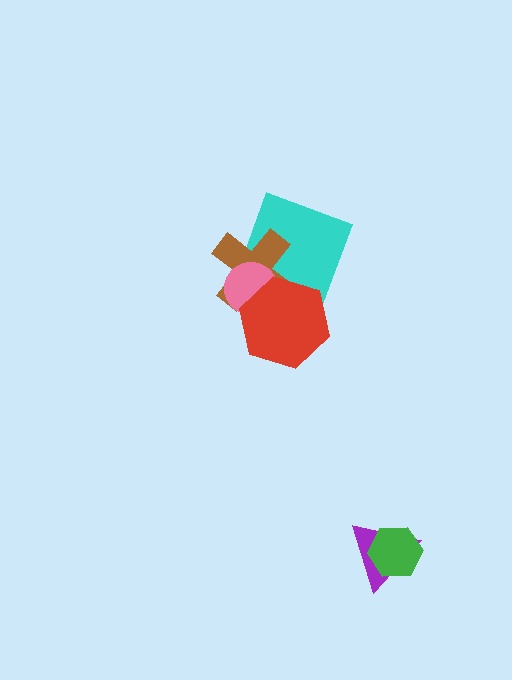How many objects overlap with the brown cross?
3 objects overlap with the brown cross.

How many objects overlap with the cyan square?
3 objects overlap with the cyan square.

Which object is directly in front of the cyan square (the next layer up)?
The brown cross is directly in front of the cyan square.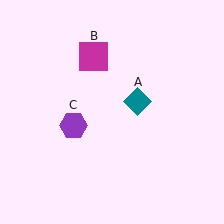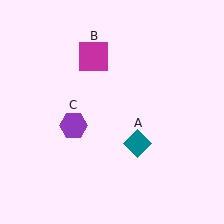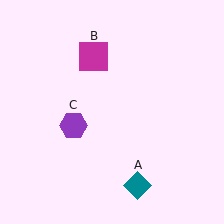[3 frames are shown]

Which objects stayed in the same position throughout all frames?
Magenta square (object B) and purple hexagon (object C) remained stationary.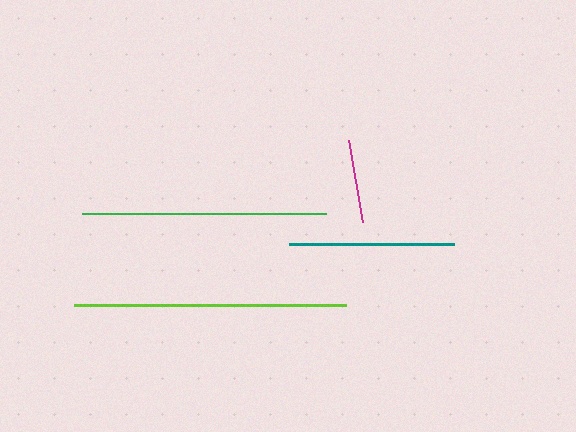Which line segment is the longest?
The lime line is the longest at approximately 273 pixels.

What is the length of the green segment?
The green segment is approximately 244 pixels long.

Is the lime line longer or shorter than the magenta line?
The lime line is longer than the magenta line.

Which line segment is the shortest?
The magenta line is the shortest at approximately 83 pixels.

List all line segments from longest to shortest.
From longest to shortest: lime, green, teal, magenta.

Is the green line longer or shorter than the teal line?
The green line is longer than the teal line.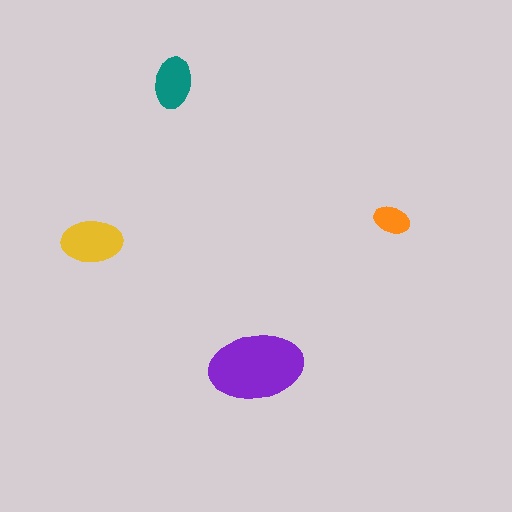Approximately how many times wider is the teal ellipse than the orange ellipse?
About 1.5 times wider.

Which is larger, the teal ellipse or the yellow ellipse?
The yellow one.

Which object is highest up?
The teal ellipse is topmost.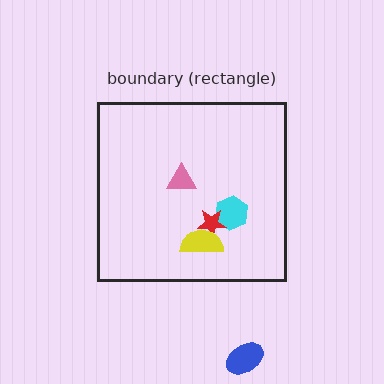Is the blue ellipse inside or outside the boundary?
Outside.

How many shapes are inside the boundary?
4 inside, 1 outside.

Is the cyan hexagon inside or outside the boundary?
Inside.